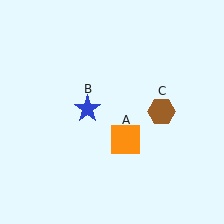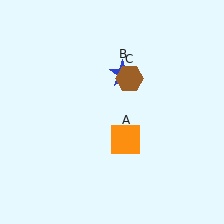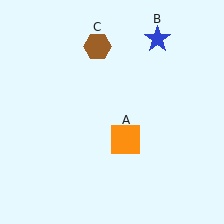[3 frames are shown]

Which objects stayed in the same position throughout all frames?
Orange square (object A) remained stationary.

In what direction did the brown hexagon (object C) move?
The brown hexagon (object C) moved up and to the left.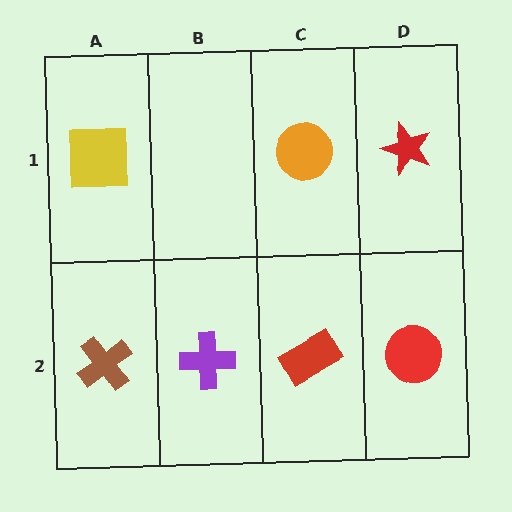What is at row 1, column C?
An orange circle.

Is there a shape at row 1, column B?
No, that cell is empty.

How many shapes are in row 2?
4 shapes.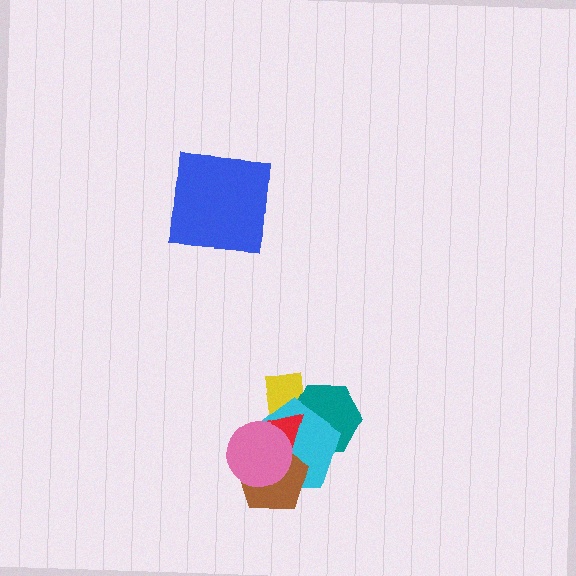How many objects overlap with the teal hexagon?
3 objects overlap with the teal hexagon.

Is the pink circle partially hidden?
No, no other shape covers it.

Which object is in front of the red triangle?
The pink circle is in front of the red triangle.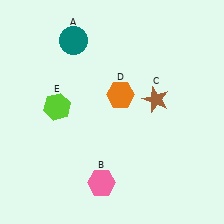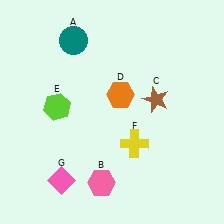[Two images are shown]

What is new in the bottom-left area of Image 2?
A pink diamond (G) was added in the bottom-left area of Image 2.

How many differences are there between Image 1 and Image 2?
There are 2 differences between the two images.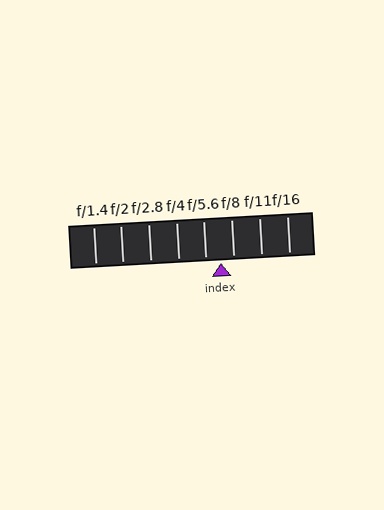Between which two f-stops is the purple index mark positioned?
The index mark is between f/5.6 and f/8.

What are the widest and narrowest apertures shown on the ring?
The widest aperture shown is f/1.4 and the narrowest is f/16.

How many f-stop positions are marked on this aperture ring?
There are 8 f-stop positions marked.